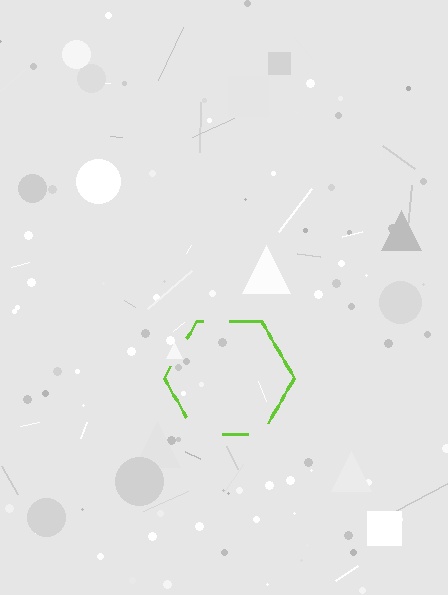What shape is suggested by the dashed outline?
The dashed outline suggests a hexagon.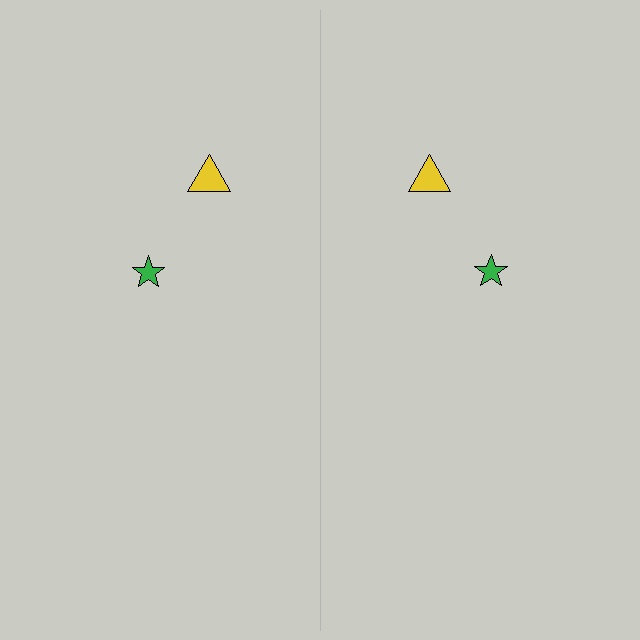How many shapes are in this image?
There are 4 shapes in this image.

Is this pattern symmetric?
Yes, this pattern has bilateral (reflection) symmetry.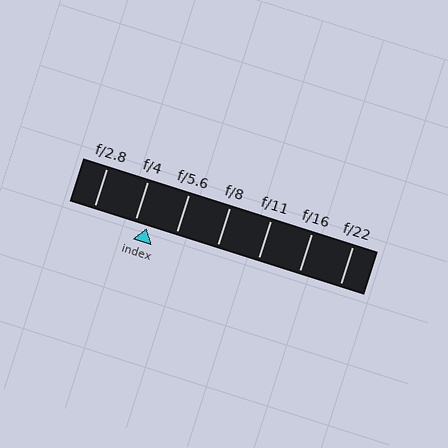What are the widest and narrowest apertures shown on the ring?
The widest aperture shown is f/2.8 and the narrowest is f/22.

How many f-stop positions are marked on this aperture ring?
There are 7 f-stop positions marked.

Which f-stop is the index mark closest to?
The index mark is closest to f/4.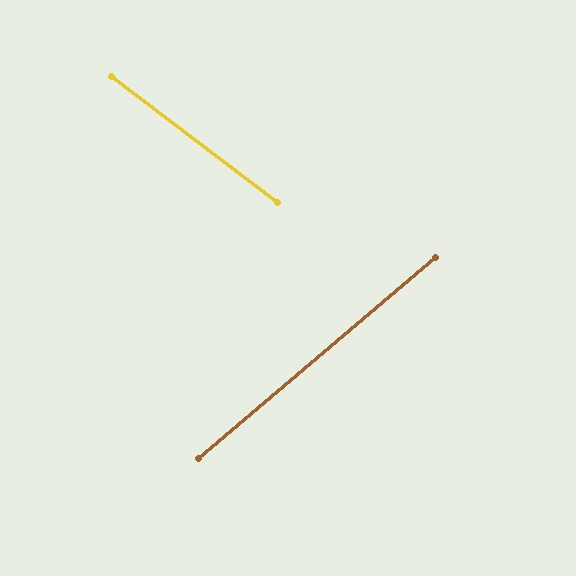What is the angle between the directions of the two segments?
Approximately 77 degrees.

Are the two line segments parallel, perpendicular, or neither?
Neither parallel nor perpendicular — they differ by about 77°.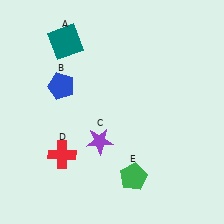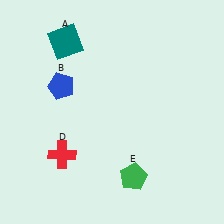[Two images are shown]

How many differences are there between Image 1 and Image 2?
There is 1 difference between the two images.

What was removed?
The purple star (C) was removed in Image 2.